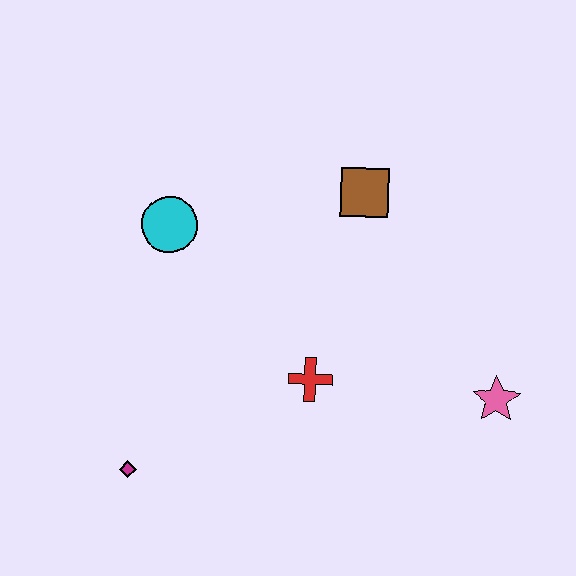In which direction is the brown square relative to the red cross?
The brown square is above the red cross.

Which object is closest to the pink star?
The red cross is closest to the pink star.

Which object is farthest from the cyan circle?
The pink star is farthest from the cyan circle.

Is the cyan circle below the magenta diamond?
No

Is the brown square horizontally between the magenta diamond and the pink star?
Yes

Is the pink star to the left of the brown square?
No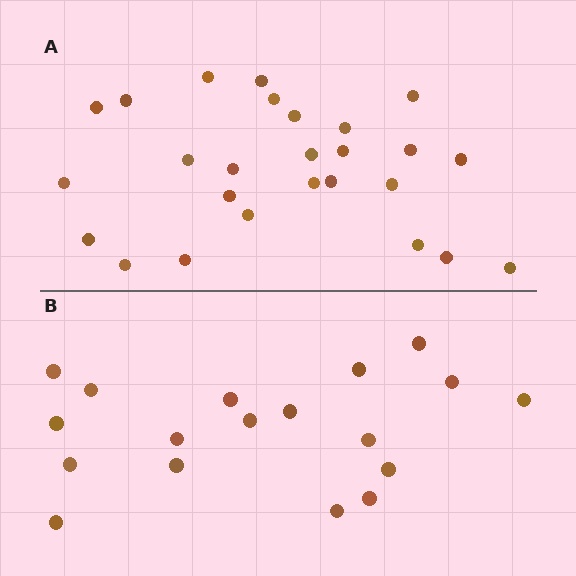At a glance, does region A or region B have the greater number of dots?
Region A (the top region) has more dots.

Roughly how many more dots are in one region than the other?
Region A has roughly 8 or so more dots than region B.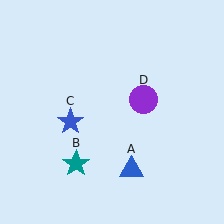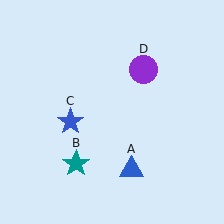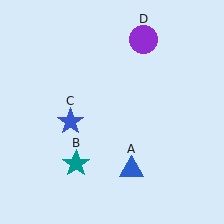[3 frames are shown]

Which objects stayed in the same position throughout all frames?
Blue triangle (object A) and teal star (object B) and blue star (object C) remained stationary.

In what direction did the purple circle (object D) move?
The purple circle (object D) moved up.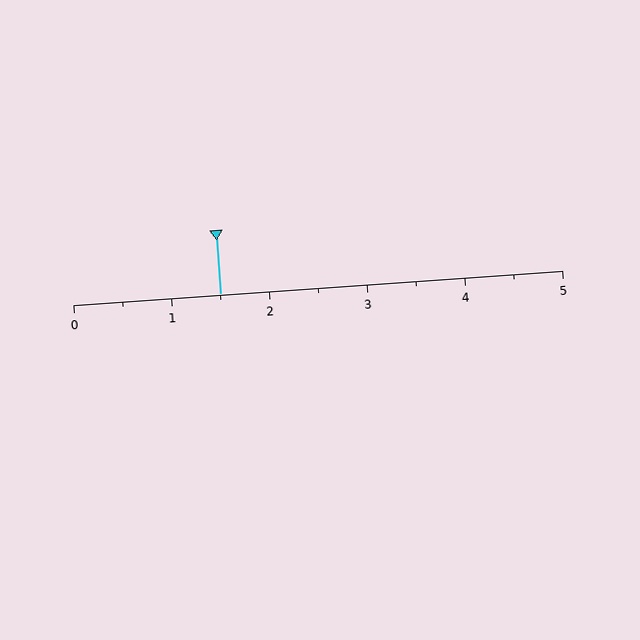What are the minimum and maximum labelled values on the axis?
The axis runs from 0 to 5.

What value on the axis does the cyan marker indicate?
The marker indicates approximately 1.5.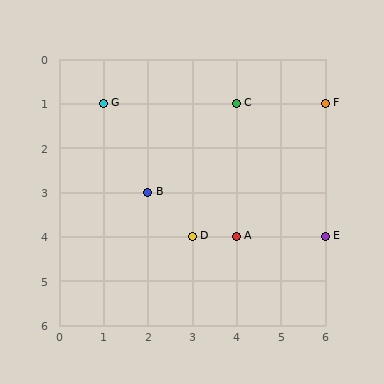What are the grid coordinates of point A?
Point A is at grid coordinates (4, 4).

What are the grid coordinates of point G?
Point G is at grid coordinates (1, 1).